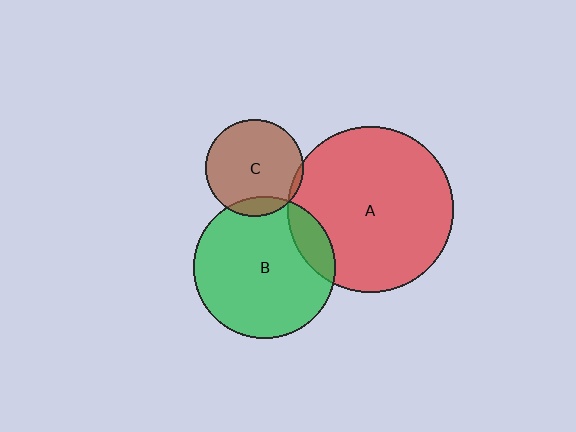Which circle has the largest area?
Circle A (red).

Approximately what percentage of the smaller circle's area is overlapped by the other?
Approximately 5%.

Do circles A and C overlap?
Yes.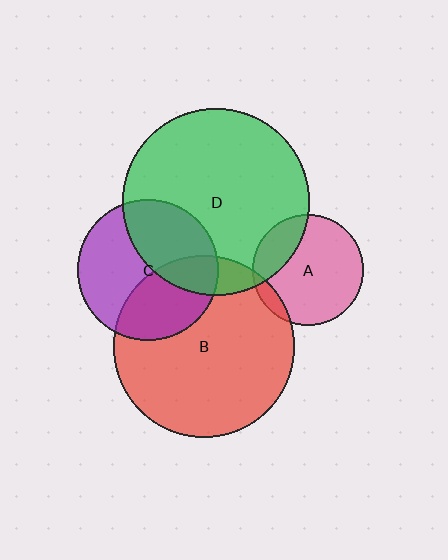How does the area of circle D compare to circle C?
Approximately 1.8 times.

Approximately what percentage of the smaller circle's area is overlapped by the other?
Approximately 40%.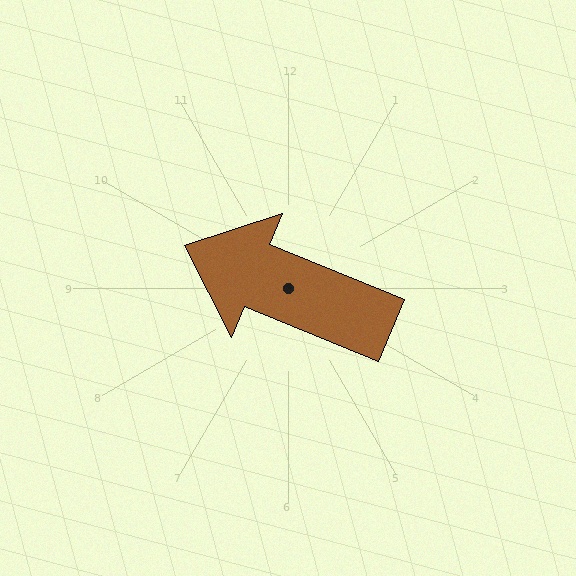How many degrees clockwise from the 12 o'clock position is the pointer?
Approximately 292 degrees.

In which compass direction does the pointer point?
West.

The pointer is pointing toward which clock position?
Roughly 10 o'clock.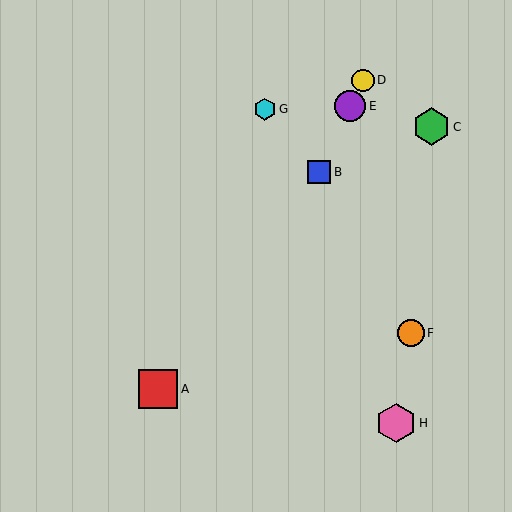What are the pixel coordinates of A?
Object A is at (158, 389).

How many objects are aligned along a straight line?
3 objects (B, D, E) are aligned along a straight line.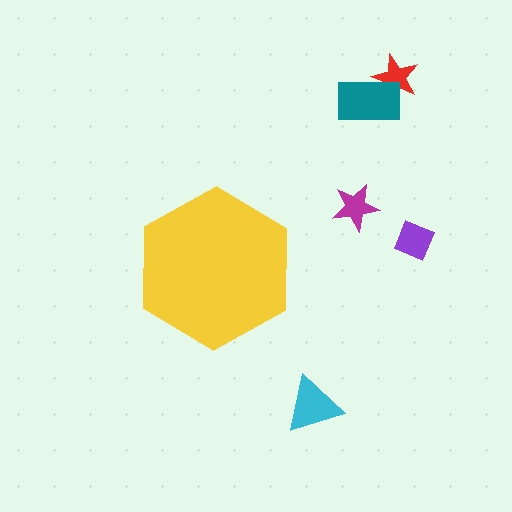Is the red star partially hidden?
No, the red star is fully visible.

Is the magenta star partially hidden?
No, the magenta star is fully visible.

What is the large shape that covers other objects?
A yellow hexagon.